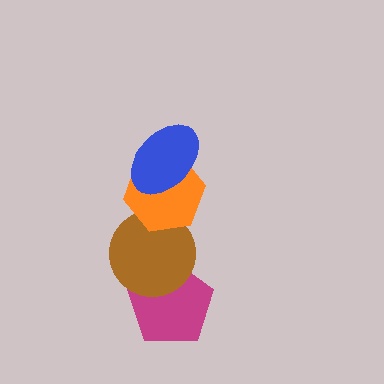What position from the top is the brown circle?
The brown circle is 3rd from the top.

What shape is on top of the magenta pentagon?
The brown circle is on top of the magenta pentagon.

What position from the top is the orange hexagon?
The orange hexagon is 2nd from the top.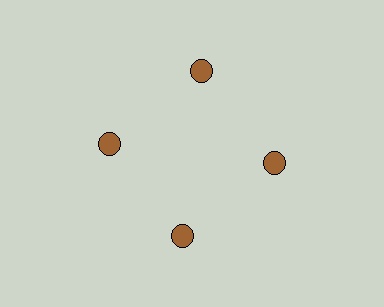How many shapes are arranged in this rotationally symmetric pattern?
There are 4 shapes, arranged in 4 groups of 1.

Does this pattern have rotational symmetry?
Yes, this pattern has 4-fold rotational symmetry. It looks the same after rotating 90 degrees around the center.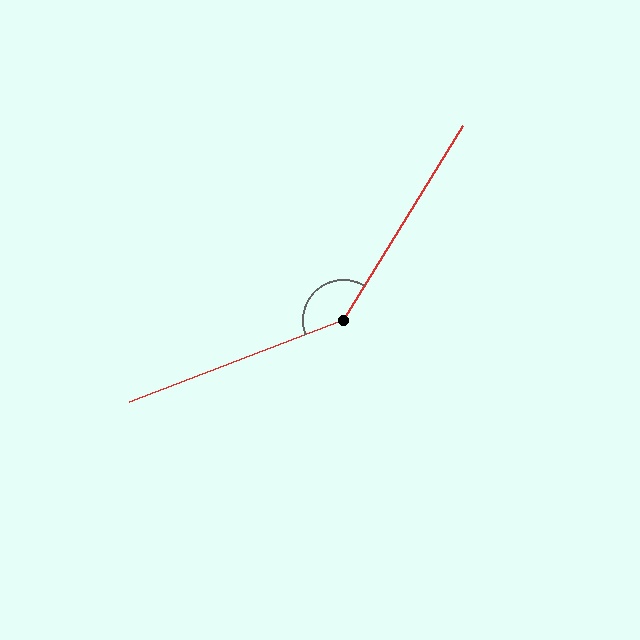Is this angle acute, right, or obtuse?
It is obtuse.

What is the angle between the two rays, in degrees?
Approximately 143 degrees.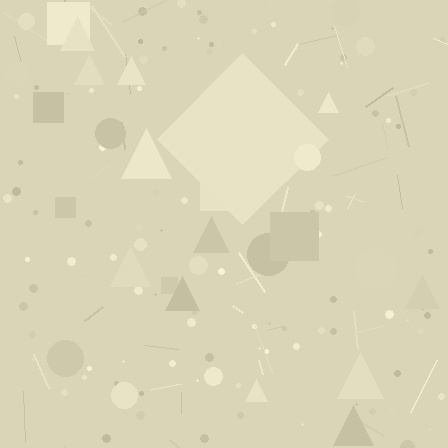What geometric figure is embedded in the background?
A diamond is embedded in the background.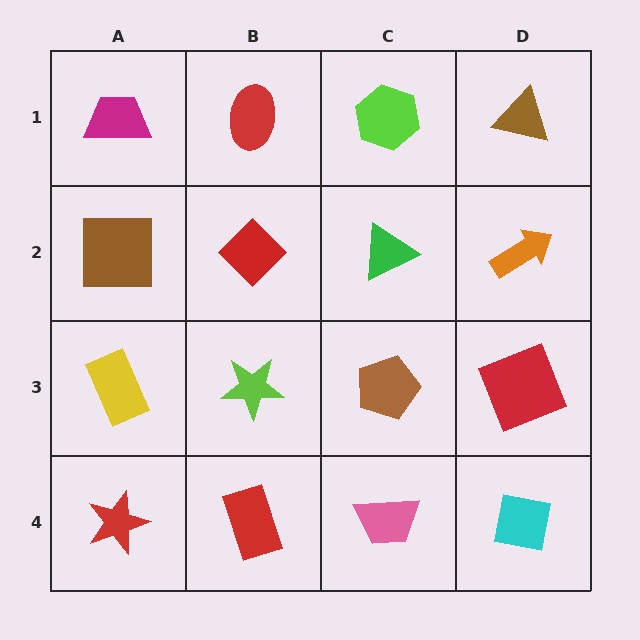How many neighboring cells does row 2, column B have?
4.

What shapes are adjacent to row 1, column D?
An orange arrow (row 2, column D), a lime hexagon (row 1, column C).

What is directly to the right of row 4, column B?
A pink trapezoid.